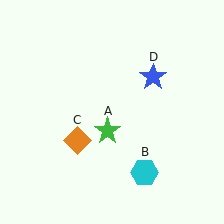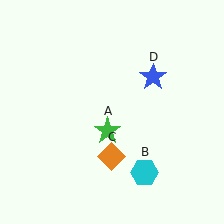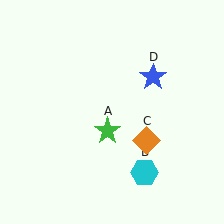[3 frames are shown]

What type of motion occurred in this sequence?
The orange diamond (object C) rotated counterclockwise around the center of the scene.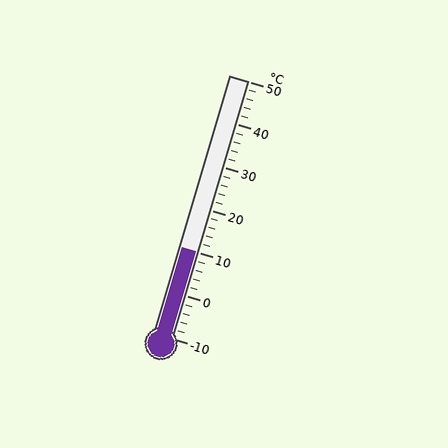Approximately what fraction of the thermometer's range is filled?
The thermometer is filled to approximately 35% of its range.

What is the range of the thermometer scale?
The thermometer scale ranges from -10°C to 50°C.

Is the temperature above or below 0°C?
The temperature is above 0°C.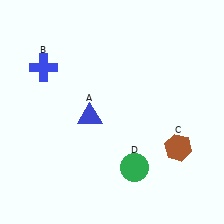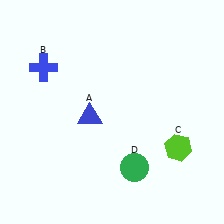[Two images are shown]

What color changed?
The hexagon (C) changed from brown in Image 1 to lime in Image 2.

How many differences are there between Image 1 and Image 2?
There is 1 difference between the two images.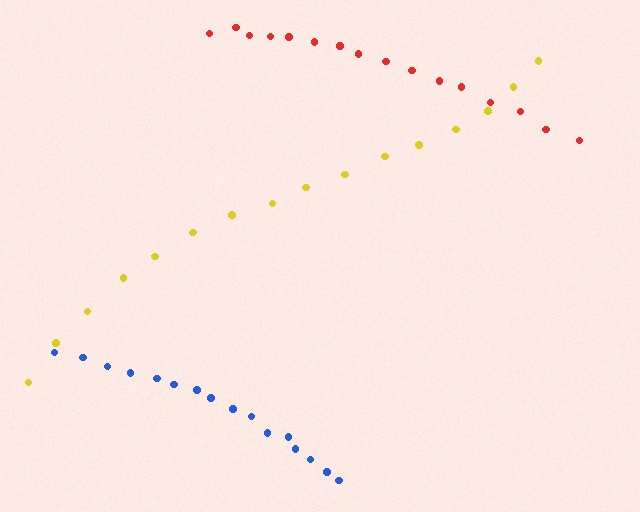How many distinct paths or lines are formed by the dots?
There are 3 distinct paths.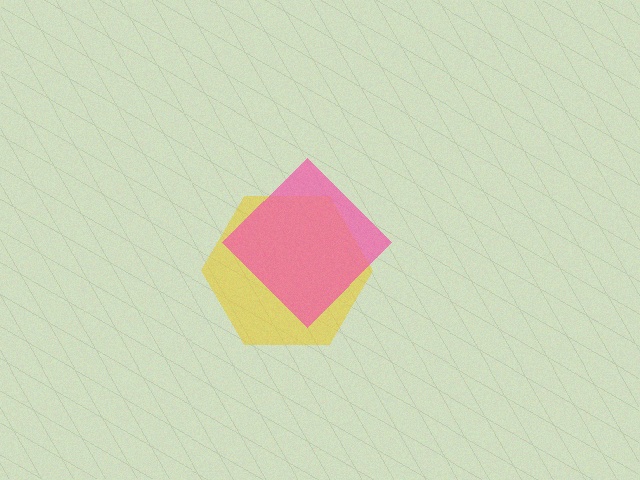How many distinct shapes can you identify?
There are 2 distinct shapes: a yellow hexagon, a pink diamond.